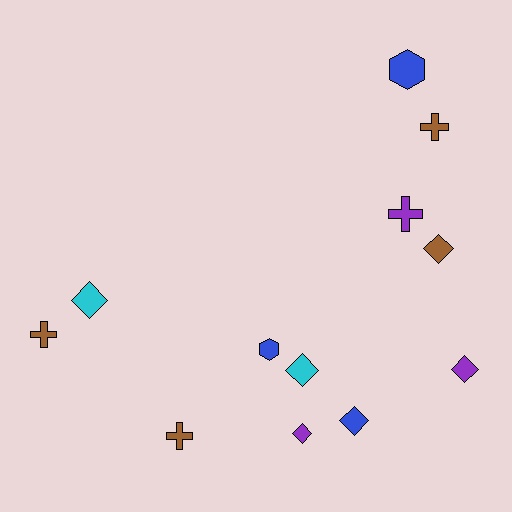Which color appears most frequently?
Brown, with 4 objects.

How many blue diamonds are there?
There is 1 blue diamond.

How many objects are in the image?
There are 12 objects.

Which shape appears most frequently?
Diamond, with 6 objects.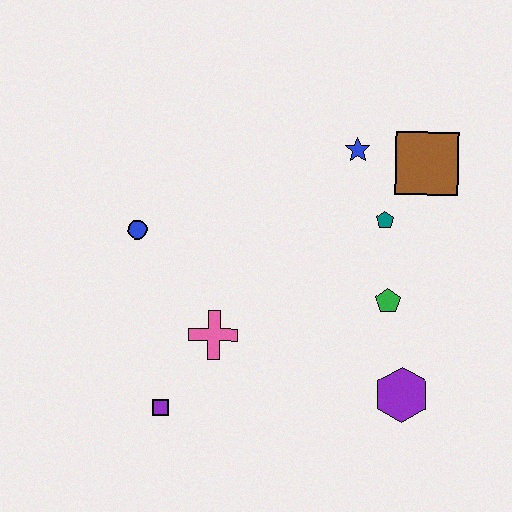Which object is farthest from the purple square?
The brown square is farthest from the purple square.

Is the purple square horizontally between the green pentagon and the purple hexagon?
No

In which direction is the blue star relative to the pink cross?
The blue star is above the pink cross.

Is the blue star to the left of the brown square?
Yes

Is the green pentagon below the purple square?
No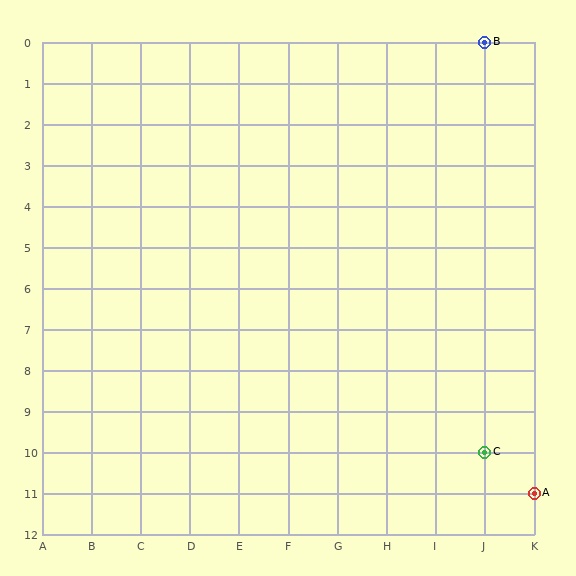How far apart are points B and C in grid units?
Points B and C are 10 rows apart.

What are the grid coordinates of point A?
Point A is at grid coordinates (K, 11).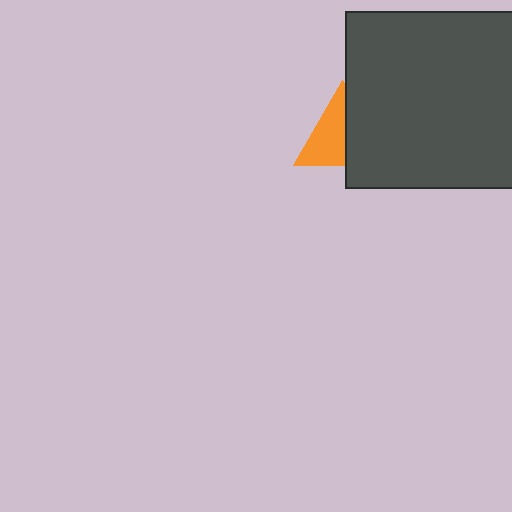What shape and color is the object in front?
The object in front is a dark gray square.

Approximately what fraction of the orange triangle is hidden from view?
Roughly 44% of the orange triangle is hidden behind the dark gray square.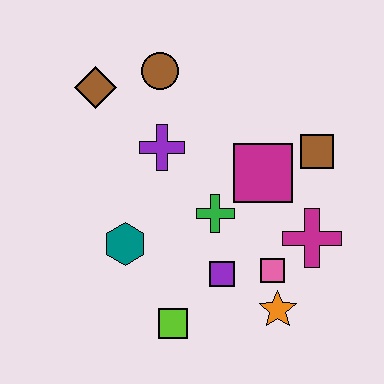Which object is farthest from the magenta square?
The brown diamond is farthest from the magenta square.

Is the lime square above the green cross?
No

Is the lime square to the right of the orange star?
No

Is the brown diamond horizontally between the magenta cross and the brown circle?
No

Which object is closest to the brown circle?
The brown diamond is closest to the brown circle.